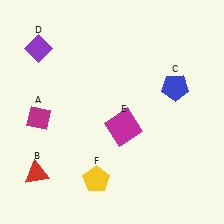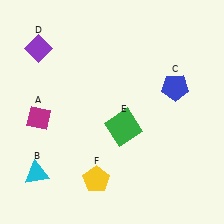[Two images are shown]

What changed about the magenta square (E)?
In Image 1, E is magenta. In Image 2, it changed to green.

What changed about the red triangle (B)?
In Image 1, B is red. In Image 2, it changed to cyan.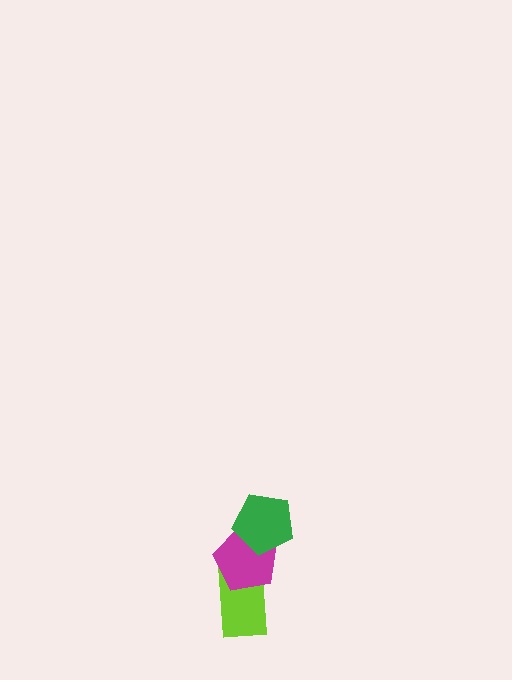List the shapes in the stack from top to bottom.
From top to bottom: the green pentagon, the magenta pentagon, the lime rectangle.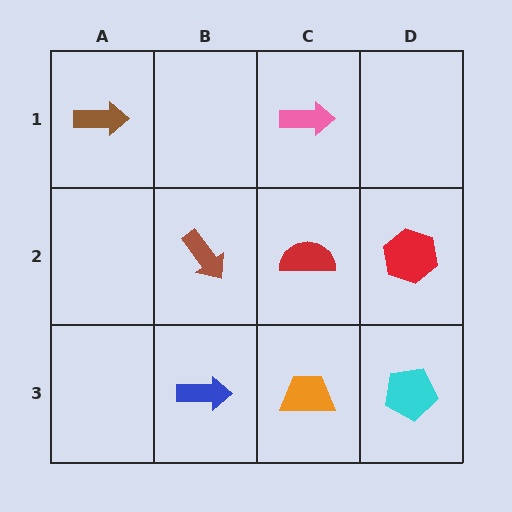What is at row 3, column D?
A cyan pentagon.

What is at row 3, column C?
An orange trapezoid.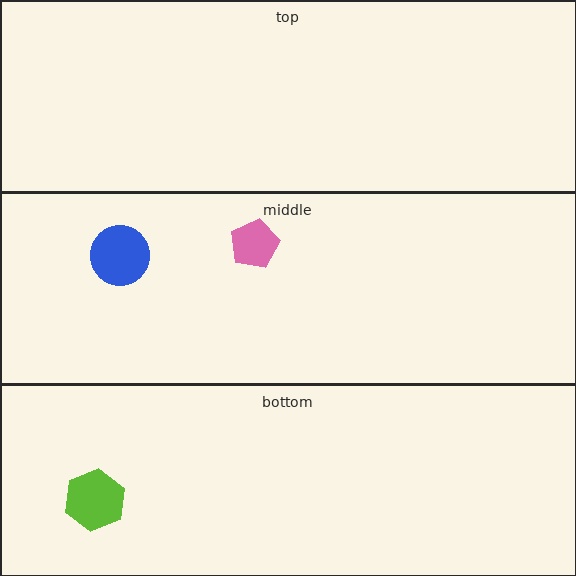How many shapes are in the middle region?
2.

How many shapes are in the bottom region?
1.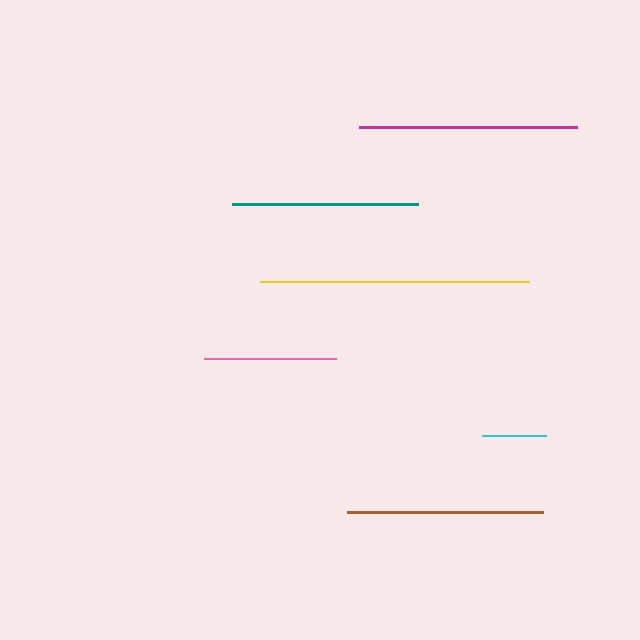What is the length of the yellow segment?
The yellow segment is approximately 269 pixels long.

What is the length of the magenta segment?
The magenta segment is approximately 218 pixels long.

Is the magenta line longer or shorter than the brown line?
The magenta line is longer than the brown line.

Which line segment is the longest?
The yellow line is the longest at approximately 269 pixels.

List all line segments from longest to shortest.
From longest to shortest: yellow, magenta, brown, teal, pink, cyan.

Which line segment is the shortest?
The cyan line is the shortest at approximately 64 pixels.